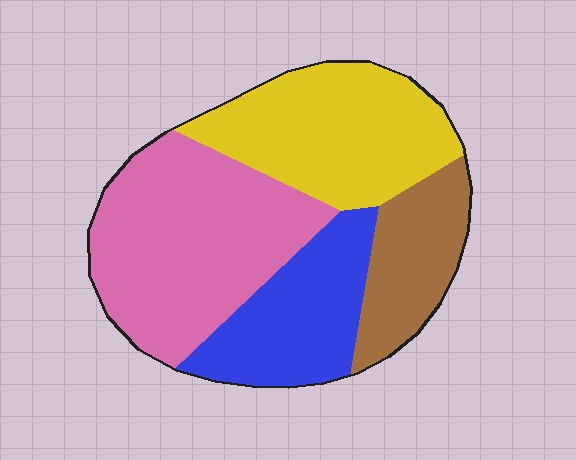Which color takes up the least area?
Brown, at roughly 15%.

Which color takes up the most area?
Pink, at roughly 35%.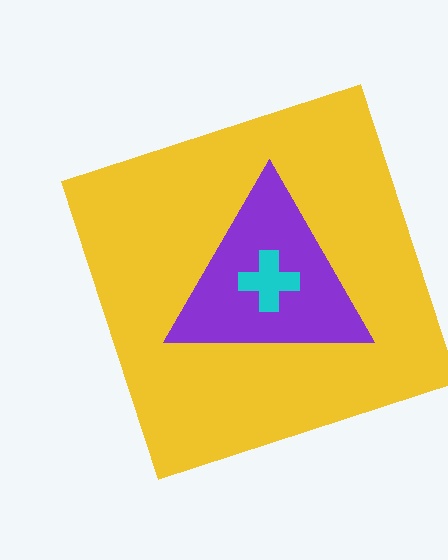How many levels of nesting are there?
3.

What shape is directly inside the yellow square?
The purple triangle.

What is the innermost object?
The cyan cross.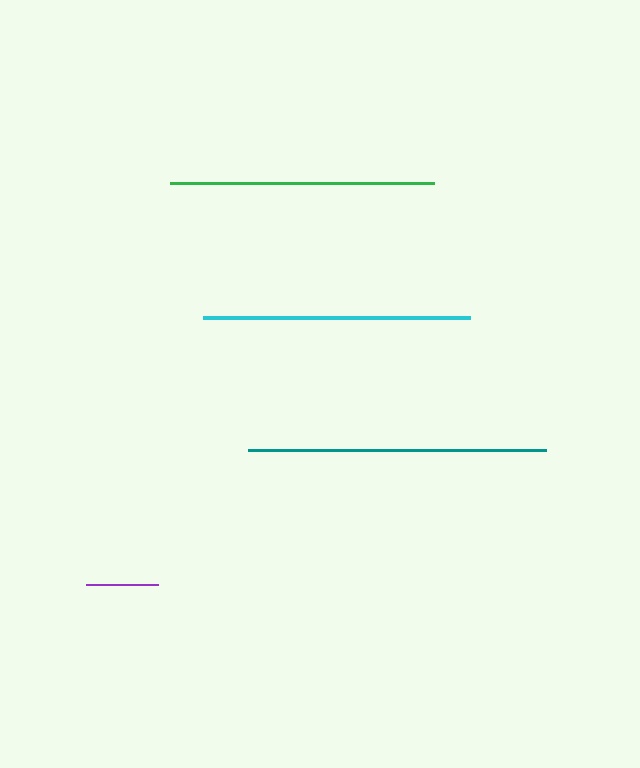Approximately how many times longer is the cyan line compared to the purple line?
The cyan line is approximately 3.7 times the length of the purple line.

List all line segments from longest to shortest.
From longest to shortest: teal, cyan, green, purple.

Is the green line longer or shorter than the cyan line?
The cyan line is longer than the green line.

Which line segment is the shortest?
The purple line is the shortest at approximately 72 pixels.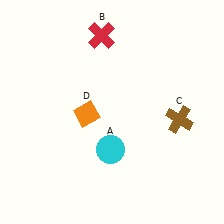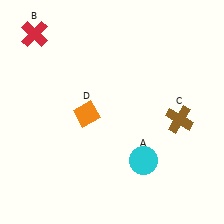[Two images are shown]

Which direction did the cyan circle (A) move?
The cyan circle (A) moved right.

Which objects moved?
The objects that moved are: the cyan circle (A), the red cross (B).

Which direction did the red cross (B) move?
The red cross (B) moved left.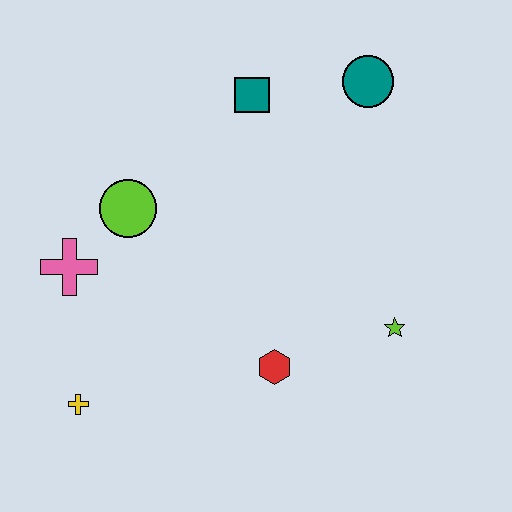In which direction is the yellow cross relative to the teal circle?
The yellow cross is below the teal circle.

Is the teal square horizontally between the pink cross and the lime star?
Yes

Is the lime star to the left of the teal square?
No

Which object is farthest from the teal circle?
The yellow cross is farthest from the teal circle.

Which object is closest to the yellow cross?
The pink cross is closest to the yellow cross.